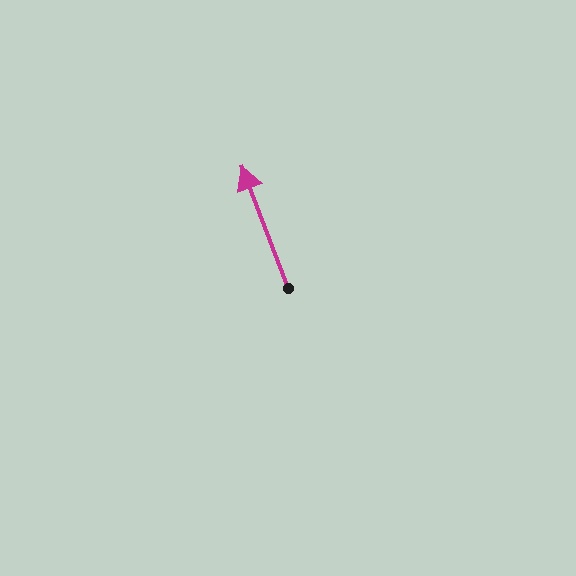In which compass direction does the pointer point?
North.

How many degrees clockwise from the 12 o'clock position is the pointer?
Approximately 339 degrees.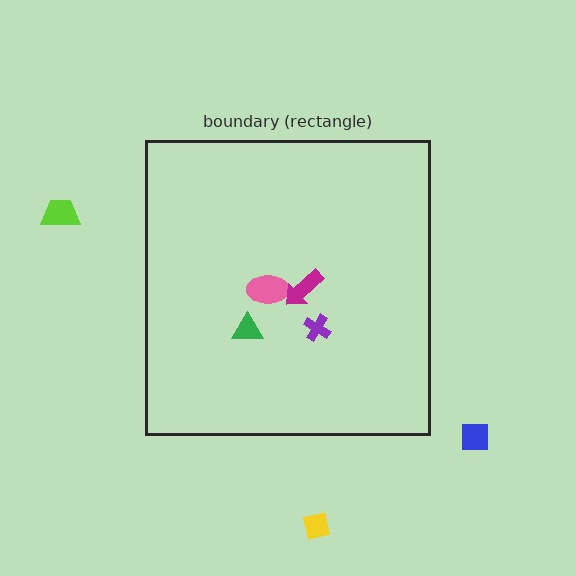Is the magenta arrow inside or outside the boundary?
Inside.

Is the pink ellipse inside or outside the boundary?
Inside.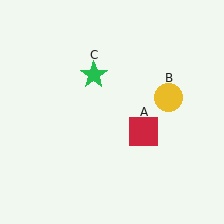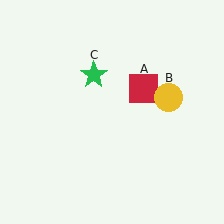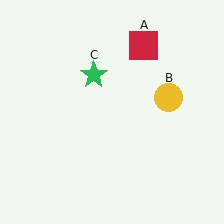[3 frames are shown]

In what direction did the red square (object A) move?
The red square (object A) moved up.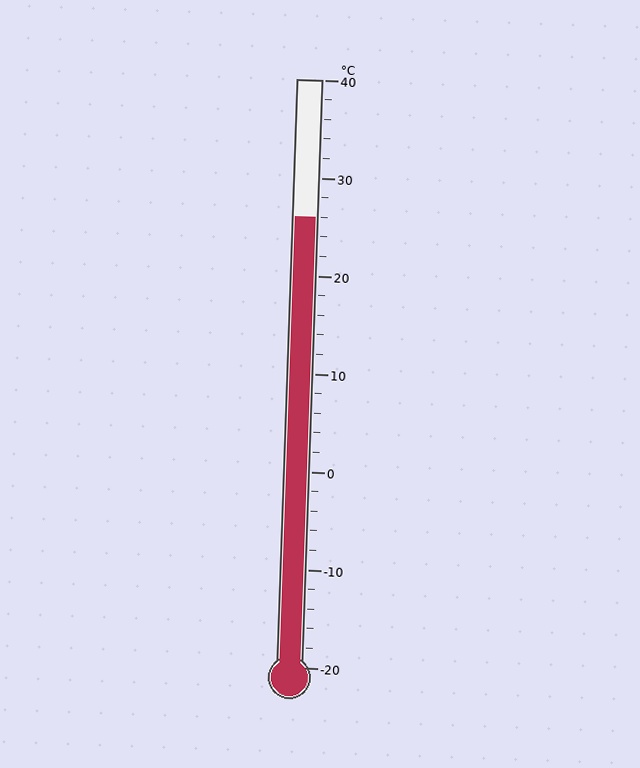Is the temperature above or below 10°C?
The temperature is above 10°C.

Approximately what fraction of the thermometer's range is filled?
The thermometer is filled to approximately 75% of its range.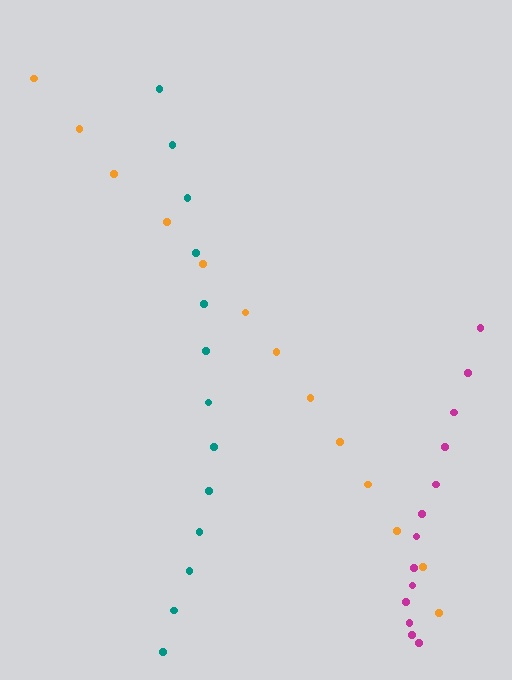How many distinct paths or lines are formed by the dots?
There are 3 distinct paths.